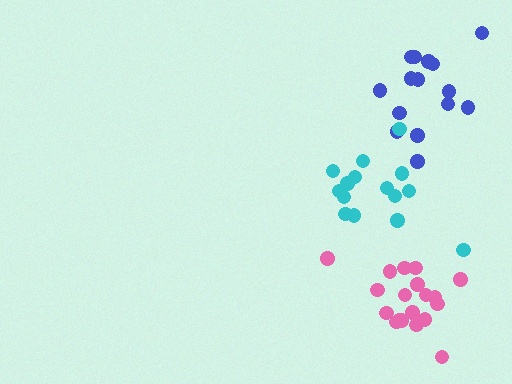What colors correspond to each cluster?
The clusters are colored: pink, blue, cyan.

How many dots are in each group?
Group 1: 19 dots, Group 2: 15 dots, Group 3: 15 dots (49 total).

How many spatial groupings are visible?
There are 3 spatial groupings.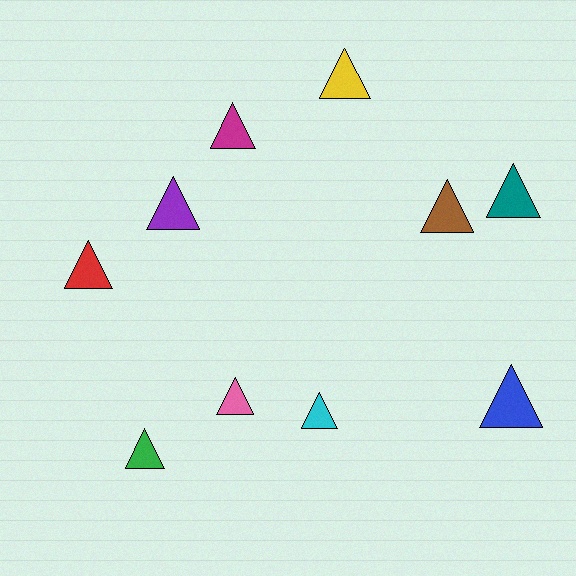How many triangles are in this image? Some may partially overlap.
There are 10 triangles.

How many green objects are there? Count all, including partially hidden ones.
There is 1 green object.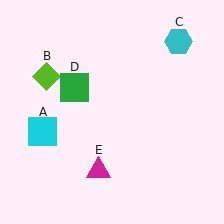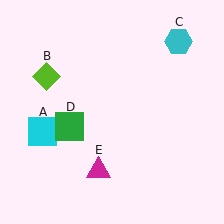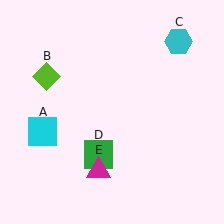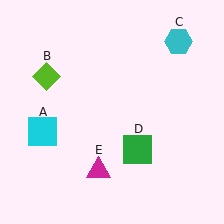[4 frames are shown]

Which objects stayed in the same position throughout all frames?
Cyan square (object A) and lime diamond (object B) and cyan hexagon (object C) and magenta triangle (object E) remained stationary.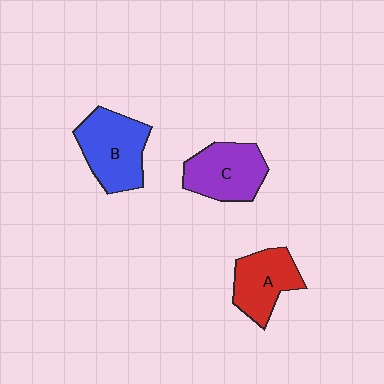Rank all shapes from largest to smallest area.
From largest to smallest: B (blue), C (purple), A (red).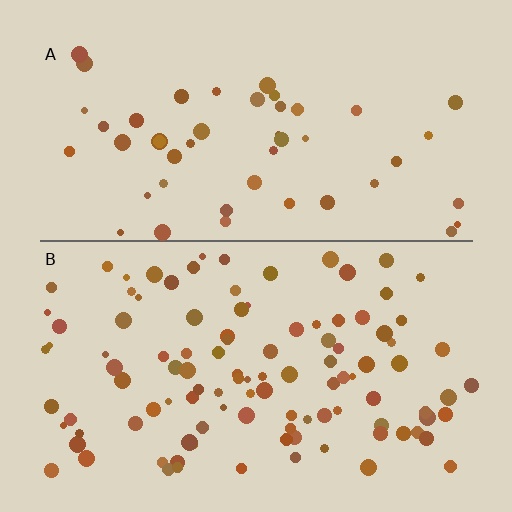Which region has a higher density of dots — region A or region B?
B (the bottom).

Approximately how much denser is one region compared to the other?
Approximately 2.3× — region B over region A.